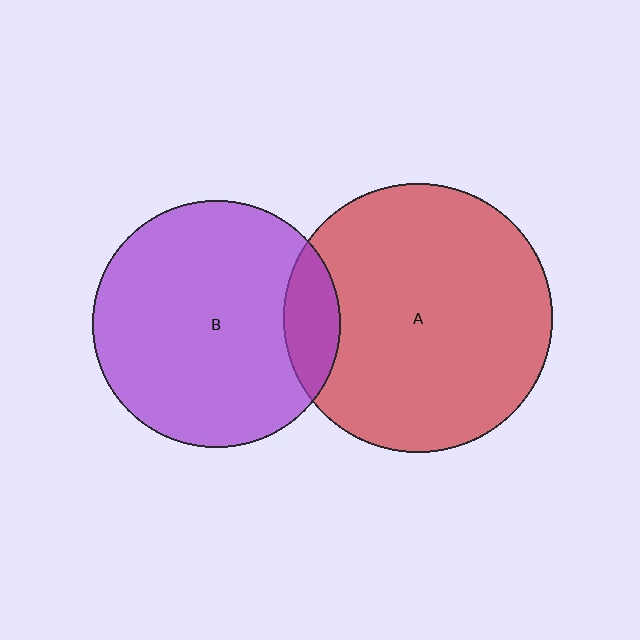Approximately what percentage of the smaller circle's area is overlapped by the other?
Approximately 15%.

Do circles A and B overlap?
Yes.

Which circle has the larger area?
Circle A (red).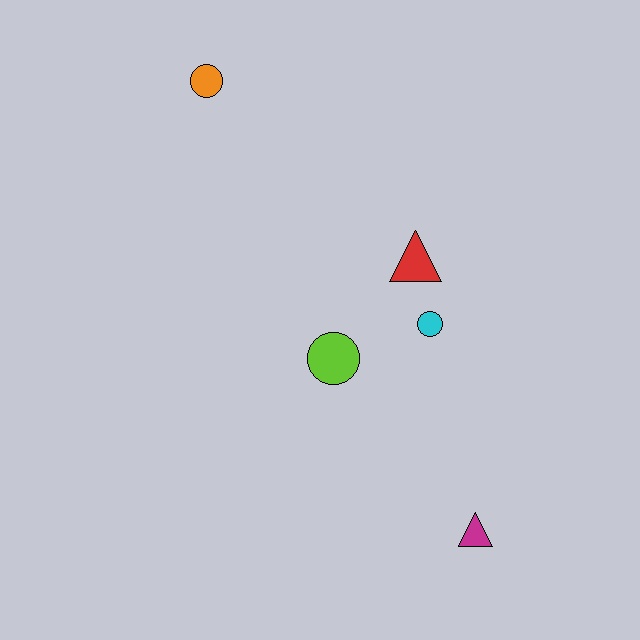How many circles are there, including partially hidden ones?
There are 3 circles.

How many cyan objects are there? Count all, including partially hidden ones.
There is 1 cyan object.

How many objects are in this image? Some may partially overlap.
There are 5 objects.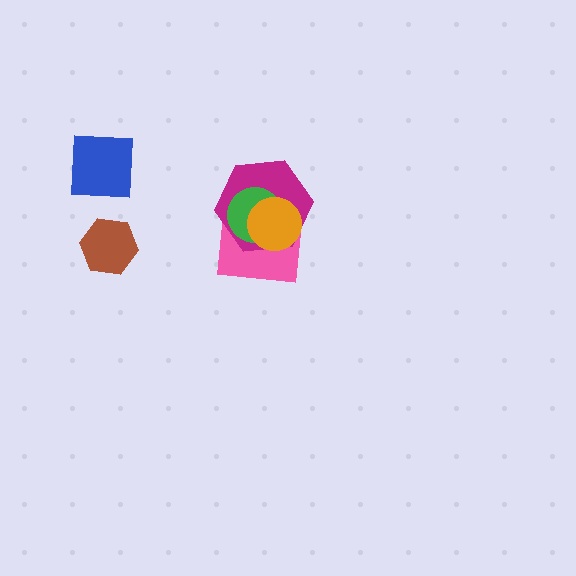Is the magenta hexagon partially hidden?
Yes, it is partially covered by another shape.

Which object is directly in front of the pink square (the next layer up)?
The magenta hexagon is directly in front of the pink square.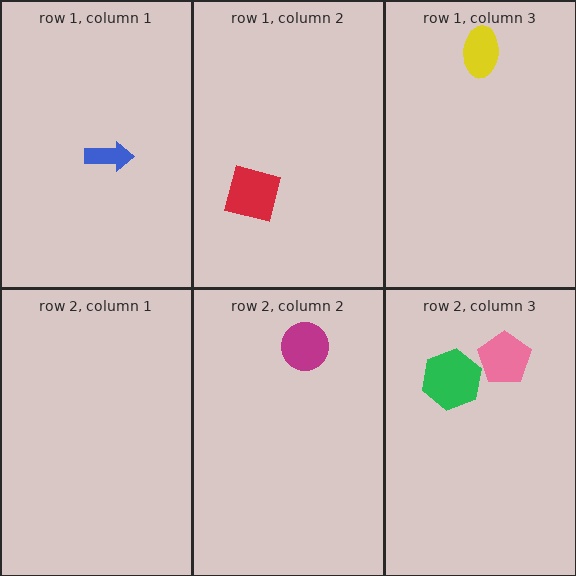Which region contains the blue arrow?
The row 1, column 1 region.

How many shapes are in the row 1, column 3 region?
1.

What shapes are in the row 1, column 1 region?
The blue arrow.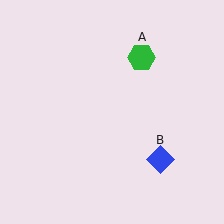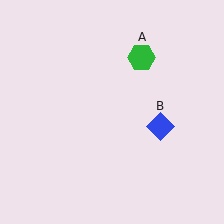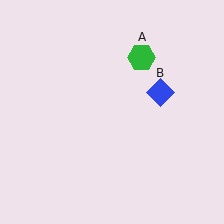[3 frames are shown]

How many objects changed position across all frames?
1 object changed position: blue diamond (object B).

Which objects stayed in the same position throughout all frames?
Green hexagon (object A) remained stationary.